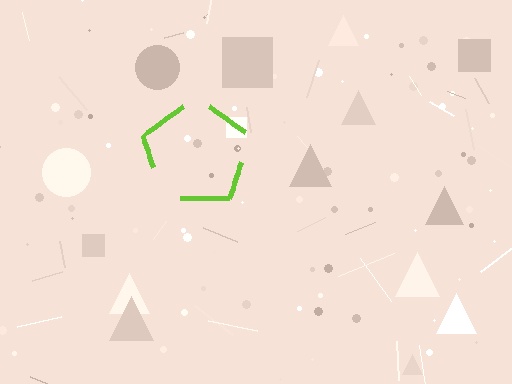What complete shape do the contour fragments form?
The contour fragments form a pentagon.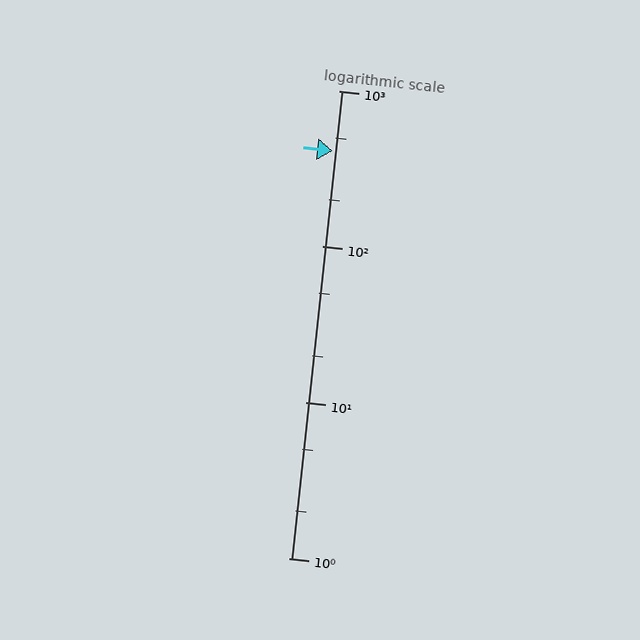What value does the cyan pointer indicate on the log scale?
The pointer indicates approximately 410.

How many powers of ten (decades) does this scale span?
The scale spans 3 decades, from 1 to 1000.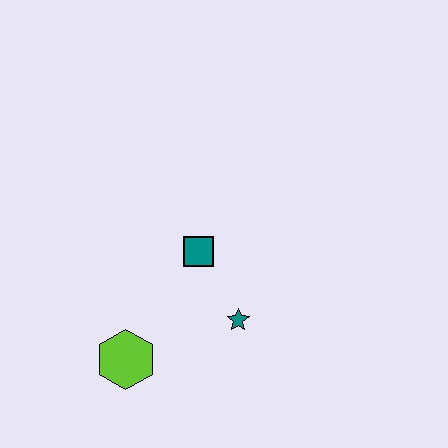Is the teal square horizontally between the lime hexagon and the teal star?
Yes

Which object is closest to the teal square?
The teal star is closest to the teal square.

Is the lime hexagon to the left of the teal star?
Yes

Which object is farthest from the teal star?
The lime hexagon is farthest from the teal star.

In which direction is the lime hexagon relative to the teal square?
The lime hexagon is below the teal square.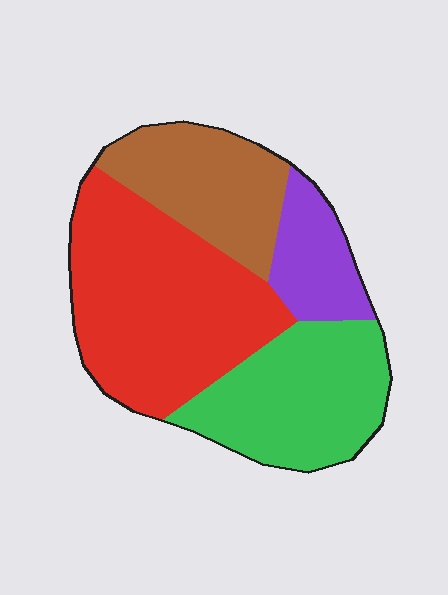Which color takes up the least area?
Purple, at roughly 10%.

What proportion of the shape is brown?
Brown takes up about one fifth (1/5) of the shape.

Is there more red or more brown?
Red.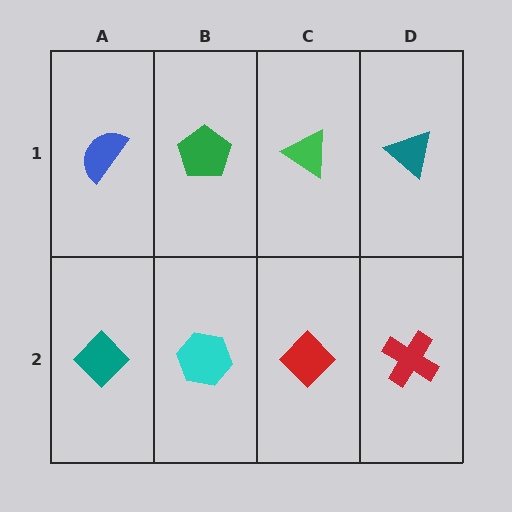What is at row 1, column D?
A teal triangle.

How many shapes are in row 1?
4 shapes.